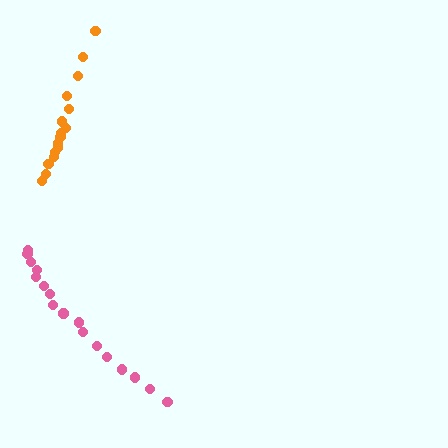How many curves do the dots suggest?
There are 2 distinct paths.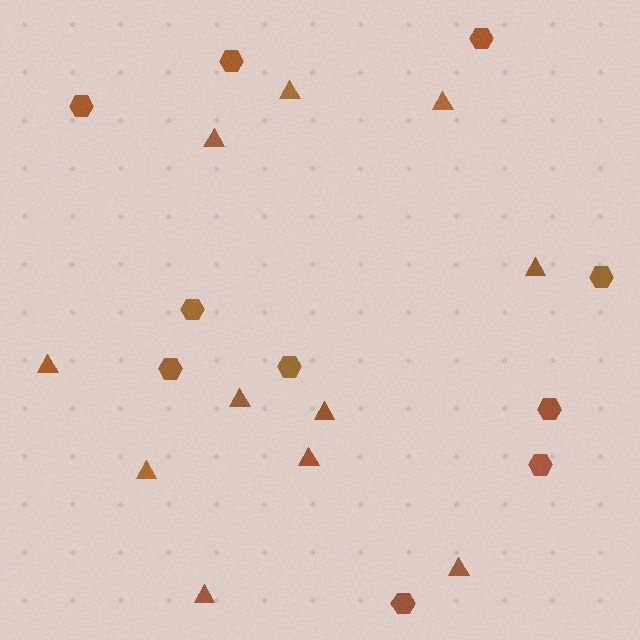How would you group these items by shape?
There are 2 groups: one group of hexagons (10) and one group of triangles (11).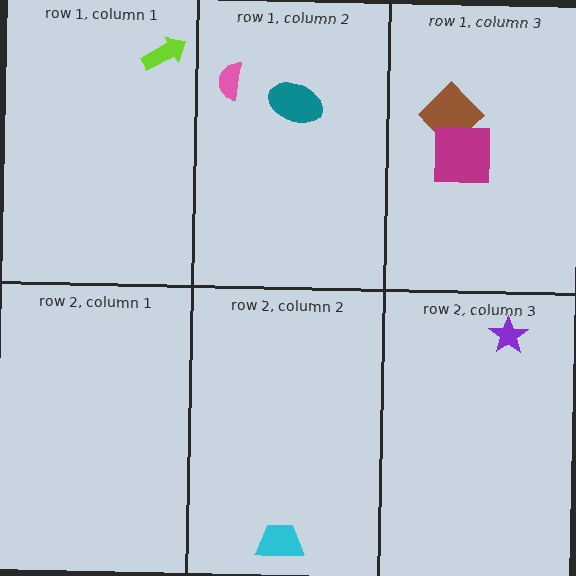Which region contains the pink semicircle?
The row 1, column 2 region.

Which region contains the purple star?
The row 2, column 3 region.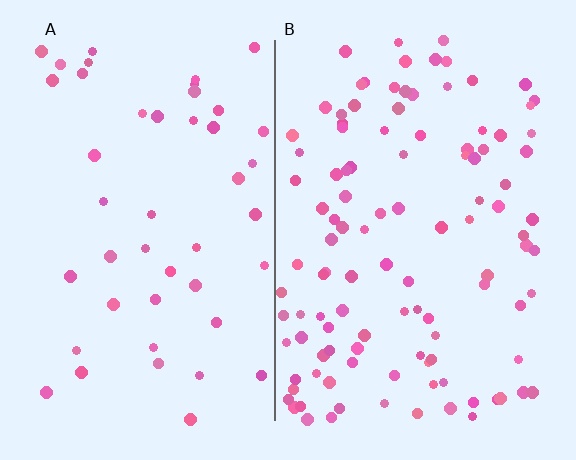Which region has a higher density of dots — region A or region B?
B (the right).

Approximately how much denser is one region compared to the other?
Approximately 2.5× — region B over region A.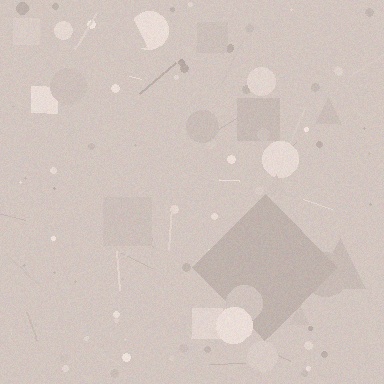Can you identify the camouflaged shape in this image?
The camouflaged shape is a diamond.